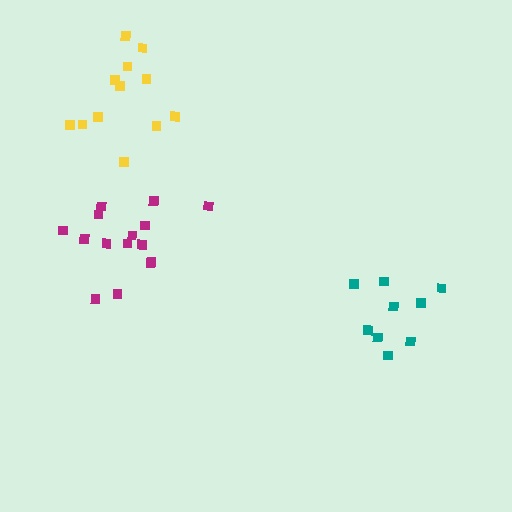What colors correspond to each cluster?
The clusters are colored: magenta, teal, yellow.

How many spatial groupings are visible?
There are 3 spatial groupings.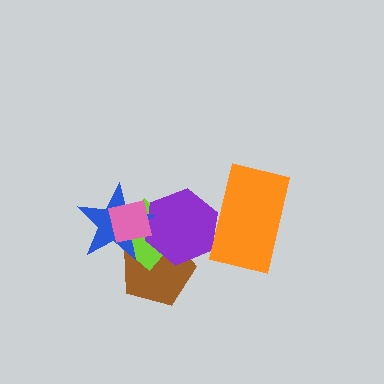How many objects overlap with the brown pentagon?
4 objects overlap with the brown pentagon.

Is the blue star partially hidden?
Yes, it is partially covered by another shape.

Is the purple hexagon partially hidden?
Yes, it is partially covered by another shape.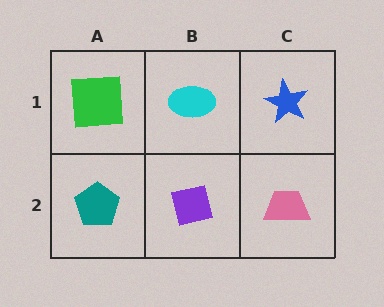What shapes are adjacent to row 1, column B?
A purple square (row 2, column B), a green square (row 1, column A), a blue star (row 1, column C).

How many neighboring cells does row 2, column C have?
2.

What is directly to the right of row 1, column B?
A blue star.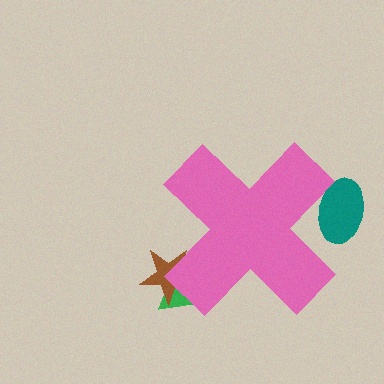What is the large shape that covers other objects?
A pink cross.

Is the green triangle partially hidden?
Yes, the green triangle is partially hidden behind the pink cross.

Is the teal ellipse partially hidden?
Yes, the teal ellipse is partially hidden behind the pink cross.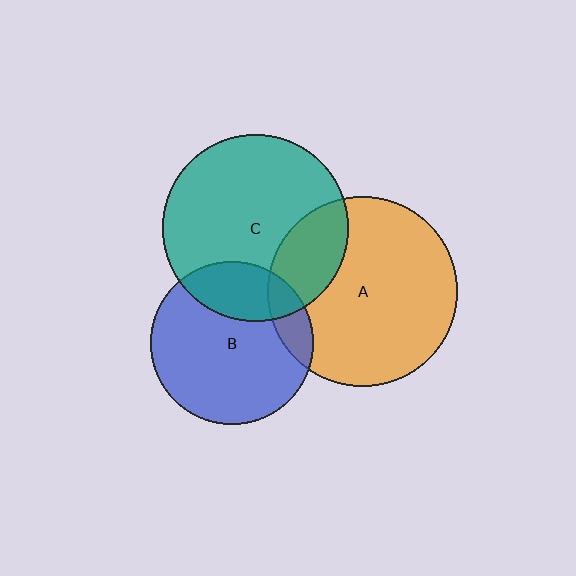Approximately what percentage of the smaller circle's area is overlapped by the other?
Approximately 10%.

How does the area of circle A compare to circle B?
Approximately 1.3 times.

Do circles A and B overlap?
Yes.